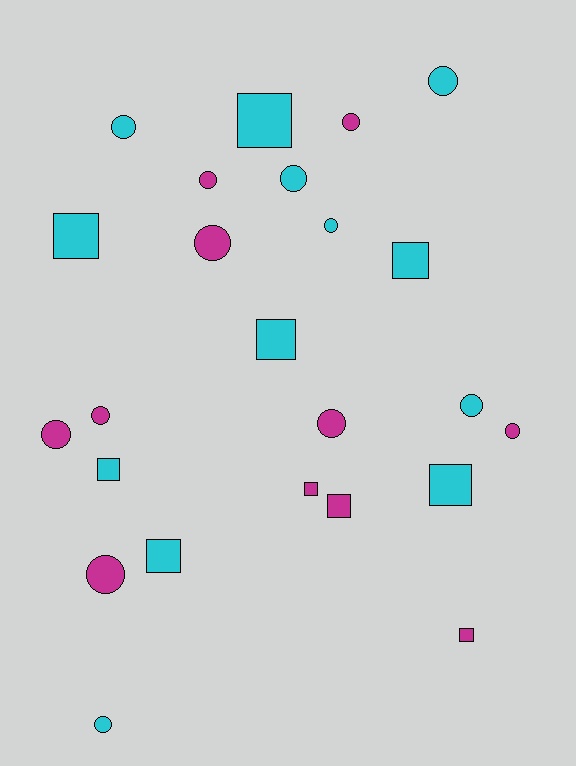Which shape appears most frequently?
Circle, with 14 objects.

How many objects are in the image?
There are 24 objects.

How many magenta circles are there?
There are 8 magenta circles.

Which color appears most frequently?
Cyan, with 13 objects.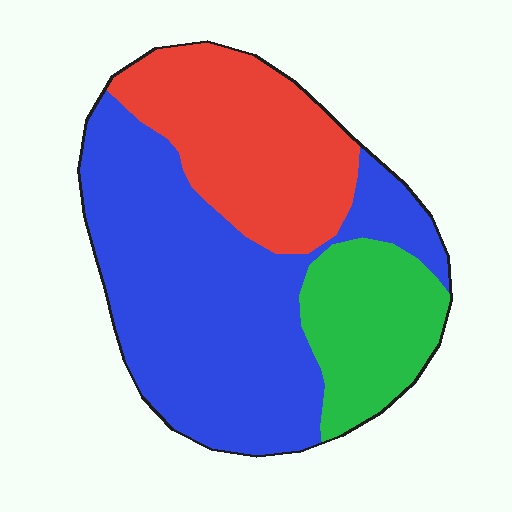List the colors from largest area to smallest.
From largest to smallest: blue, red, green.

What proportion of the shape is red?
Red takes up between a quarter and a half of the shape.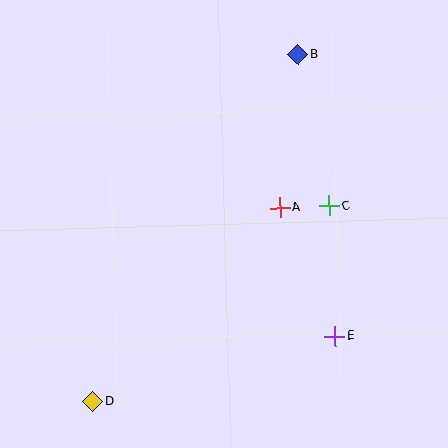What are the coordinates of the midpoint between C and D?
The midpoint between C and D is at (211, 304).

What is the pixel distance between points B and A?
The distance between B and A is 154 pixels.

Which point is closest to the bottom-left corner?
Point D is closest to the bottom-left corner.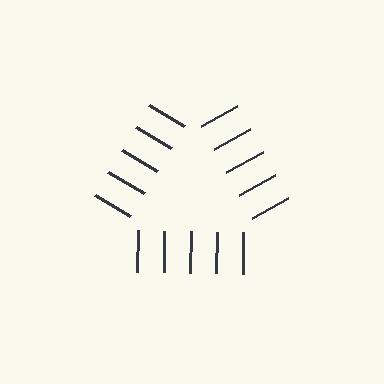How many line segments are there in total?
15 — 5 along each of the 3 edges.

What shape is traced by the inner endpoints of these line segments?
An illusory triangle — the line segments terminate on its edges but no continuous stroke is drawn.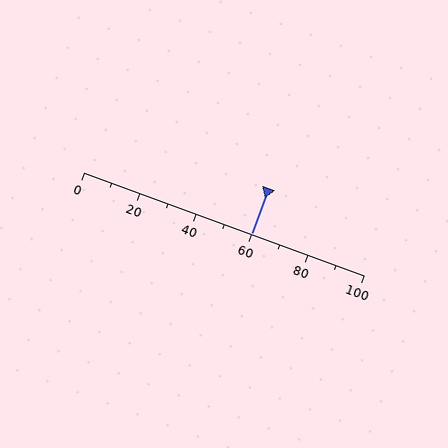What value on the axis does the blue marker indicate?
The marker indicates approximately 60.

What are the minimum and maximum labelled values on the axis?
The axis runs from 0 to 100.